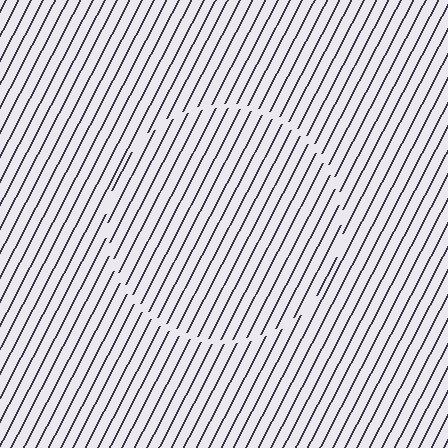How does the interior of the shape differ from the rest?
The interior of the shape contains the same grating, shifted by half a period — the contour is defined by the phase discontinuity where line-ends from the inner and outer gratings abut.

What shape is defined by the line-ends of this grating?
An illusory circle. The interior of the shape contains the same grating, shifted by half a period — the contour is defined by the phase discontinuity where line-ends from the inner and outer gratings abut.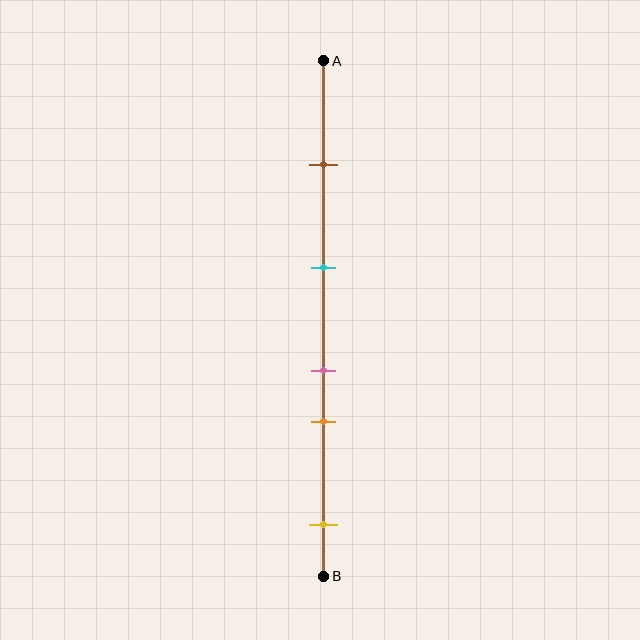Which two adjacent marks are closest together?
The pink and orange marks are the closest adjacent pair.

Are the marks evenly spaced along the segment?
No, the marks are not evenly spaced.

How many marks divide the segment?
There are 5 marks dividing the segment.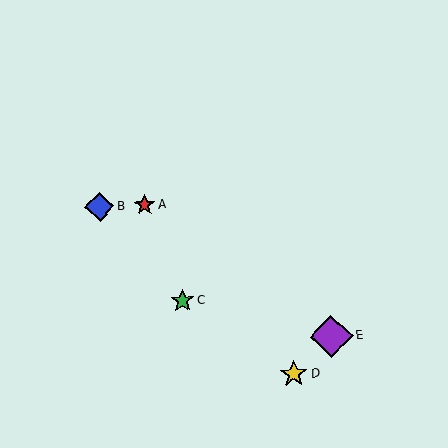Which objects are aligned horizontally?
Objects A, B are aligned horizontally.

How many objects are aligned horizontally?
2 objects (A, B) are aligned horizontally.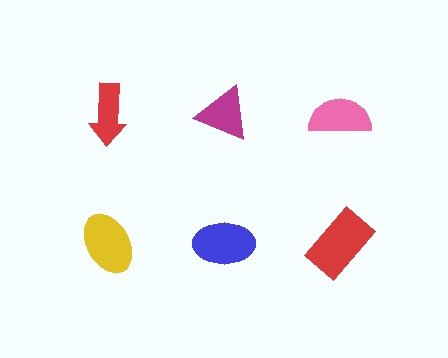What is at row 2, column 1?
A yellow ellipse.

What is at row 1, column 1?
A red arrow.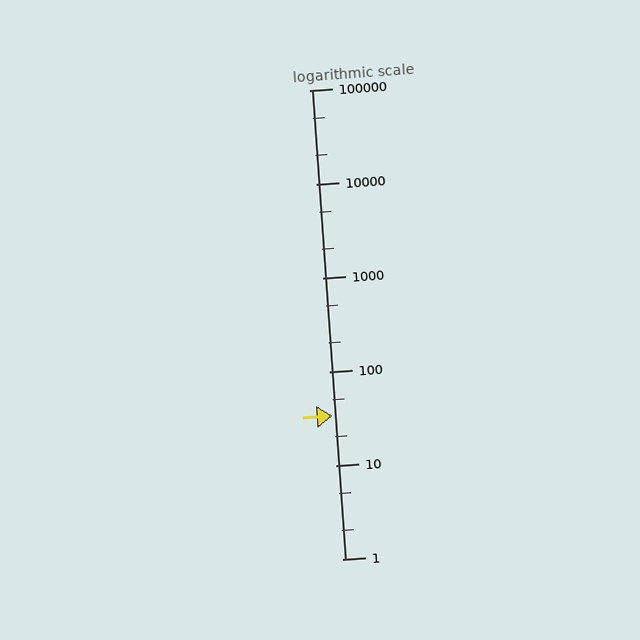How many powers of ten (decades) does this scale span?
The scale spans 5 decades, from 1 to 100000.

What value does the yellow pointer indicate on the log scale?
The pointer indicates approximately 34.